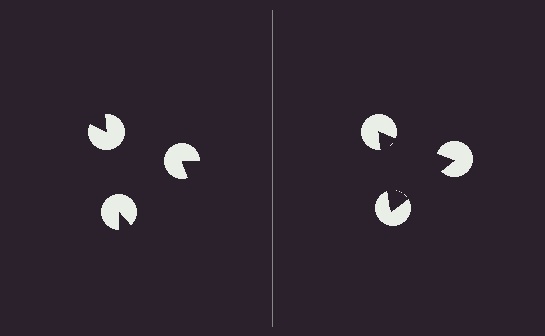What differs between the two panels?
The pac-man discs are positioned identically on both sides; only the wedge orientations differ. On the right they align to a triangle; on the left they are misaligned.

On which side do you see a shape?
An illusory triangle appears on the right side. On the left side the wedge cuts are rotated, so no coherent shape forms.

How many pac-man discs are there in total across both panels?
6 — 3 on each side.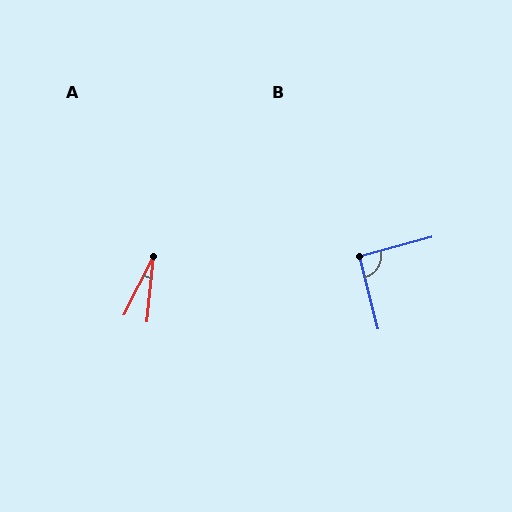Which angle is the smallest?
A, at approximately 21 degrees.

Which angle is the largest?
B, at approximately 91 degrees.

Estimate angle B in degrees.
Approximately 91 degrees.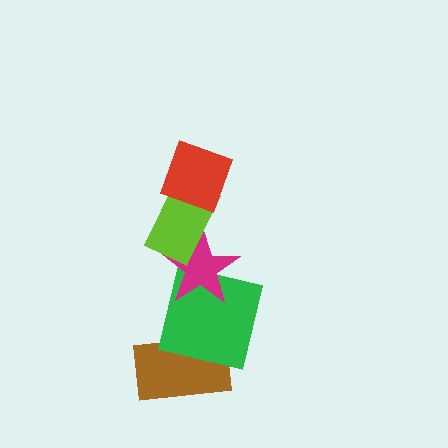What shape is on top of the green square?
The magenta star is on top of the green square.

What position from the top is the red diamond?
The red diamond is 1st from the top.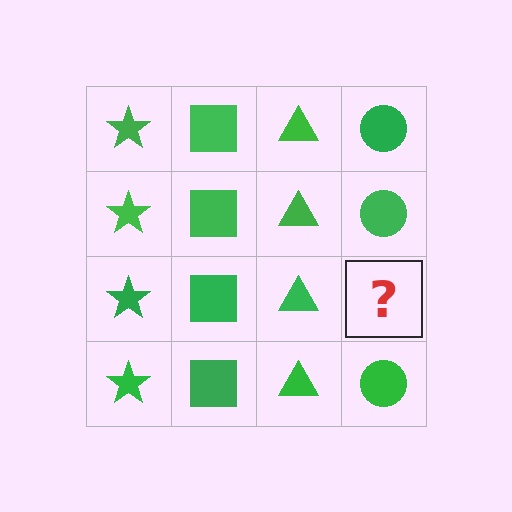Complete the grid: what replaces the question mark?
The question mark should be replaced with a green circle.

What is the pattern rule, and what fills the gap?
The rule is that each column has a consistent shape. The gap should be filled with a green circle.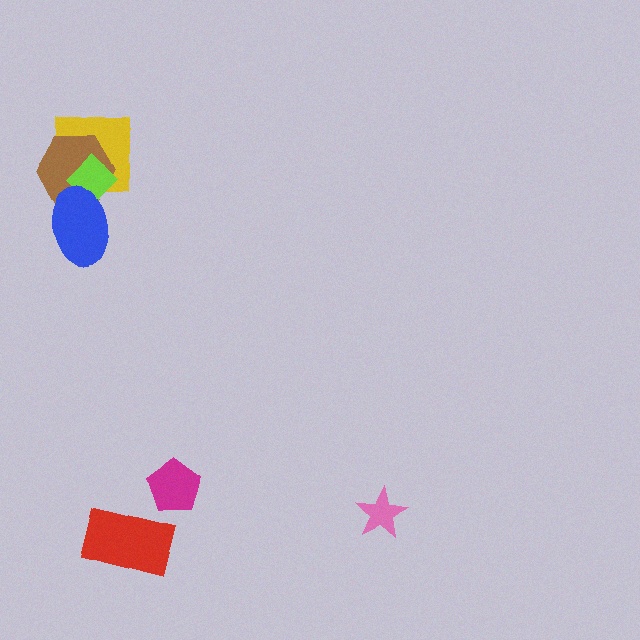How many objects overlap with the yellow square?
2 objects overlap with the yellow square.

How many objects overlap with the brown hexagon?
3 objects overlap with the brown hexagon.